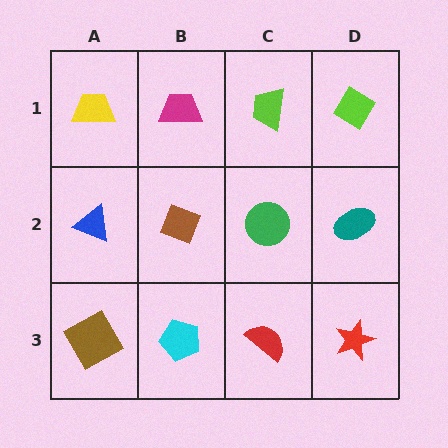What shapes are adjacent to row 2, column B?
A magenta trapezoid (row 1, column B), a cyan pentagon (row 3, column B), a blue triangle (row 2, column A), a green circle (row 2, column C).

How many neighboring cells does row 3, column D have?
2.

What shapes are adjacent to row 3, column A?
A blue triangle (row 2, column A), a cyan pentagon (row 3, column B).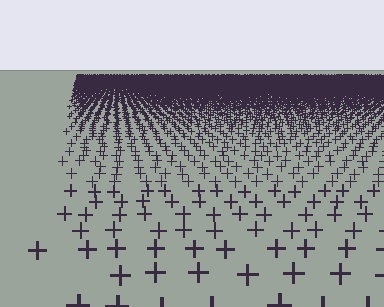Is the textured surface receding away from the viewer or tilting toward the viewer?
The surface is receding away from the viewer. Texture elements get smaller and denser toward the top.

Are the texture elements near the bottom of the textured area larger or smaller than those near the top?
Larger. Near the bottom, elements are closer to the viewer and appear at a bigger on-screen size.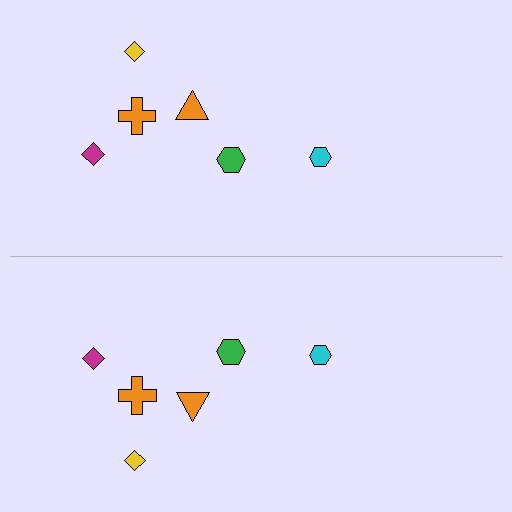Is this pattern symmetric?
Yes, this pattern has bilateral (reflection) symmetry.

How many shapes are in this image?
There are 12 shapes in this image.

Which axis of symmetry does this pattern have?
The pattern has a horizontal axis of symmetry running through the center of the image.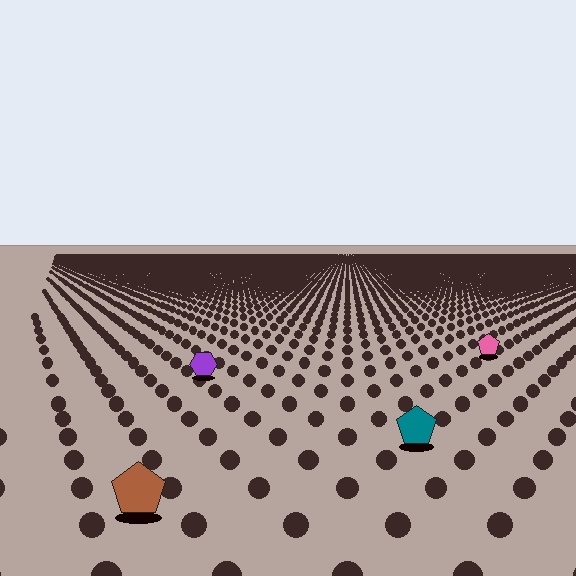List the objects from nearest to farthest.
From nearest to farthest: the brown pentagon, the teal pentagon, the purple hexagon, the pink pentagon.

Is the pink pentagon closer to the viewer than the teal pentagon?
No. The teal pentagon is closer — you can tell from the texture gradient: the ground texture is coarser near it.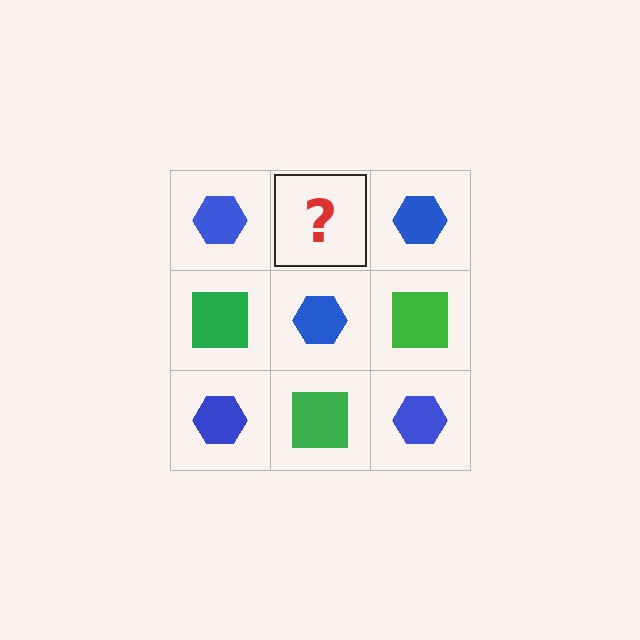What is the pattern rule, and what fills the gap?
The rule is that it alternates blue hexagon and green square in a checkerboard pattern. The gap should be filled with a green square.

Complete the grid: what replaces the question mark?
The question mark should be replaced with a green square.